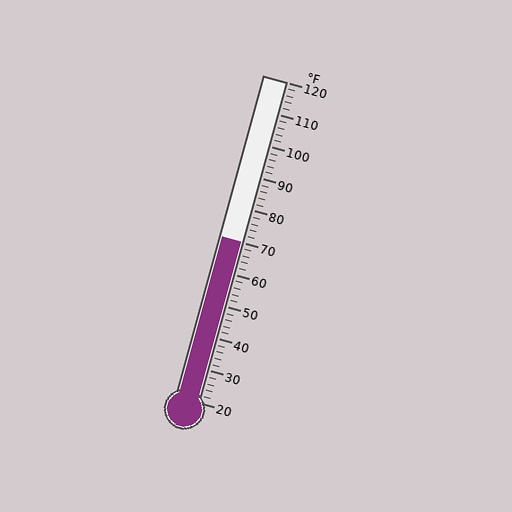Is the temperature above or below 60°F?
The temperature is above 60°F.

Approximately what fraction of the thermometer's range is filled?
The thermometer is filled to approximately 50% of its range.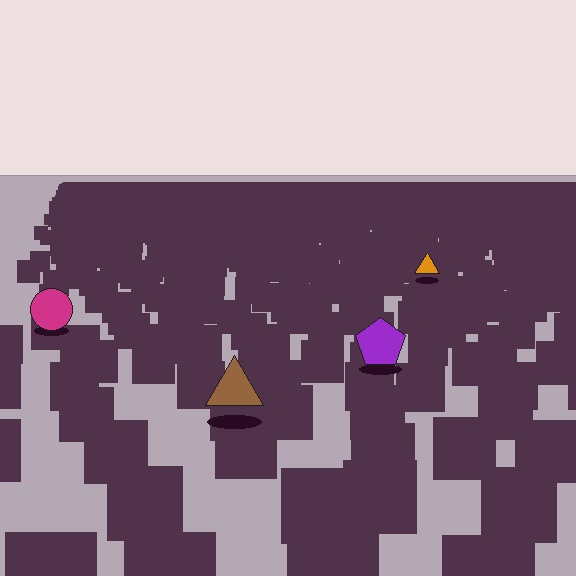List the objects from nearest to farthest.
From nearest to farthest: the brown triangle, the purple pentagon, the magenta circle, the orange triangle.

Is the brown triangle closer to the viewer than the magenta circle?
Yes. The brown triangle is closer — you can tell from the texture gradient: the ground texture is coarser near it.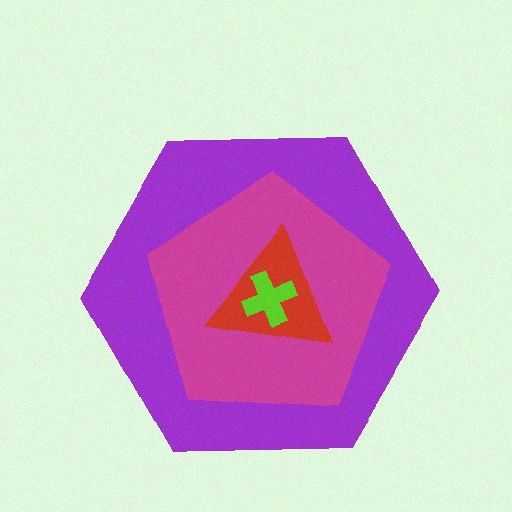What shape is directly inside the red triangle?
The lime cross.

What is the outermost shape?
The purple hexagon.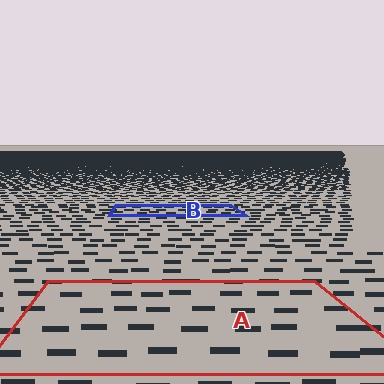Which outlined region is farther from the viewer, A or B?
Region B is farther from the viewer — the texture elements inside it appear smaller and more densely packed.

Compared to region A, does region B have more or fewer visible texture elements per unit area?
Region B has more texture elements per unit area — they are packed more densely because it is farther away.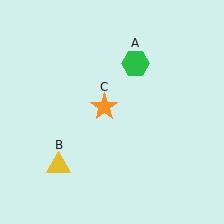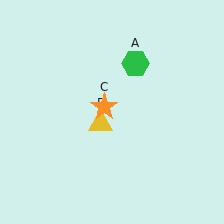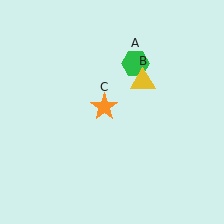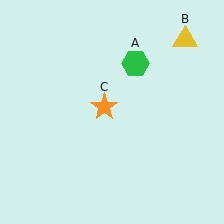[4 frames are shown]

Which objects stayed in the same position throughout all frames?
Green hexagon (object A) and orange star (object C) remained stationary.